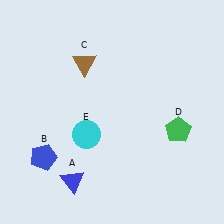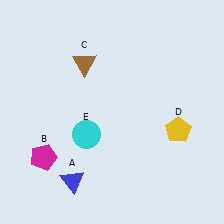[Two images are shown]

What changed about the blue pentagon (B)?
In Image 1, B is blue. In Image 2, it changed to magenta.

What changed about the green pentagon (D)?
In Image 1, D is green. In Image 2, it changed to yellow.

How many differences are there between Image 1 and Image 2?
There are 2 differences between the two images.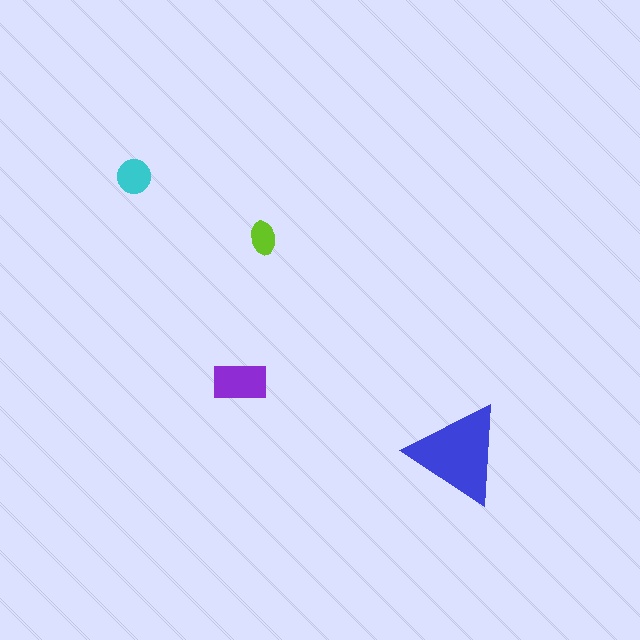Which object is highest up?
The cyan circle is topmost.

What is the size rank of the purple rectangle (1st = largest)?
2nd.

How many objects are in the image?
There are 4 objects in the image.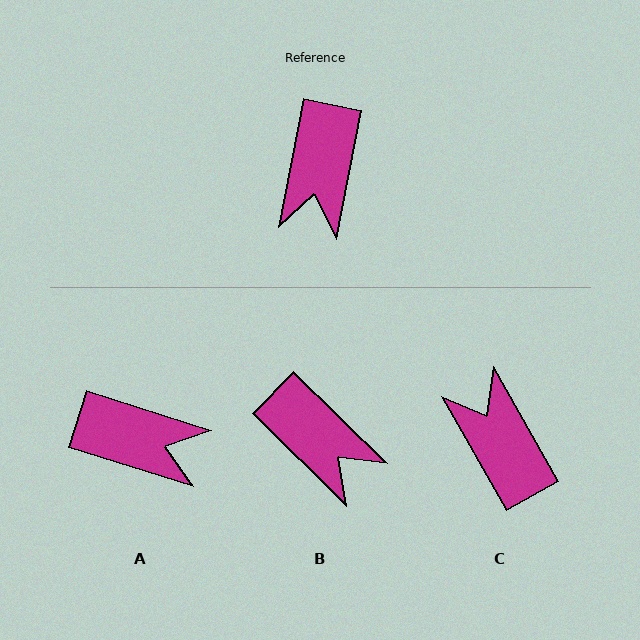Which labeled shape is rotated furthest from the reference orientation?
C, about 139 degrees away.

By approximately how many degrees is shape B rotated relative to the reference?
Approximately 57 degrees counter-clockwise.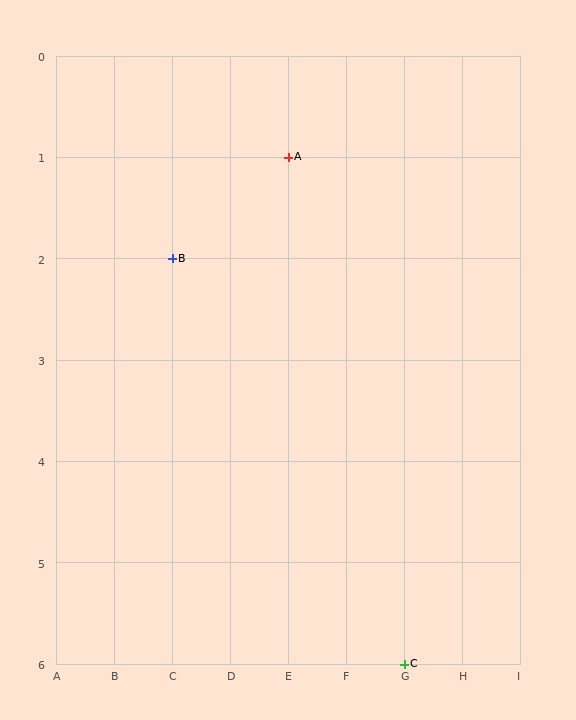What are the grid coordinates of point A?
Point A is at grid coordinates (E, 1).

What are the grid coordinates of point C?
Point C is at grid coordinates (G, 6).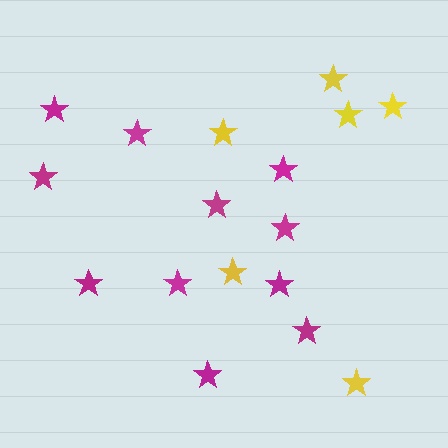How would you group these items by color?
There are 2 groups: one group of magenta stars (11) and one group of yellow stars (6).